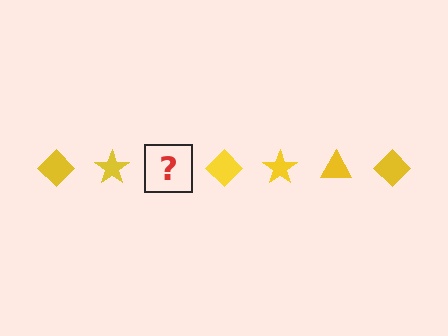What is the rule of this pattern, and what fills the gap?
The rule is that the pattern cycles through diamond, star, triangle shapes in yellow. The gap should be filled with a yellow triangle.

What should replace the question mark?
The question mark should be replaced with a yellow triangle.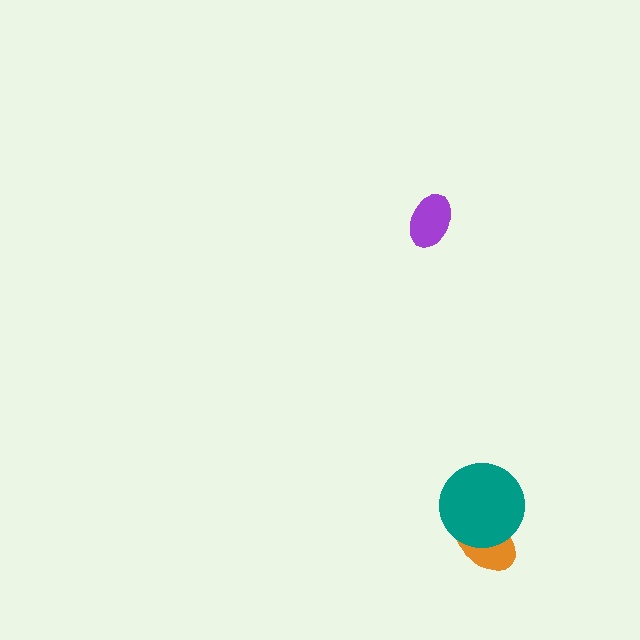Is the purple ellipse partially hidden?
No, no other shape covers it.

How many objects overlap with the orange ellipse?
1 object overlaps with the orange ellipse.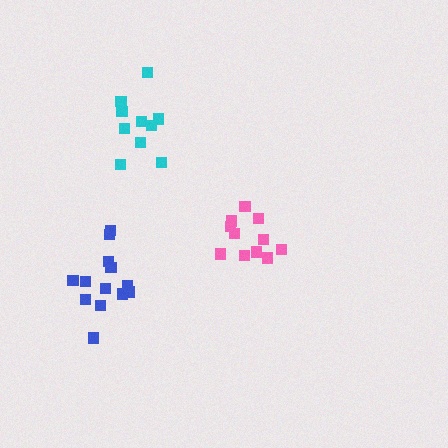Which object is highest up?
The cyan cluster is topmost.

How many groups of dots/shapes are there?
There are 3 groups.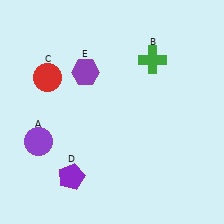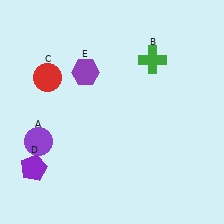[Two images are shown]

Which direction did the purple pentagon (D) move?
The purple pentagon (D) moved left.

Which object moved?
The purple pentagon (D) moved left.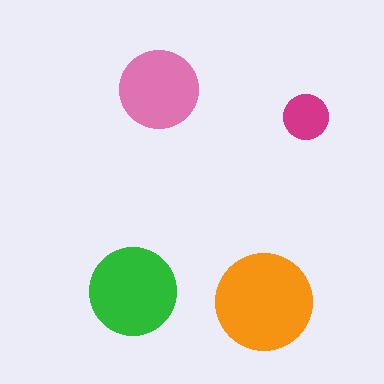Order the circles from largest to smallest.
the orange one, the green one, the pink one, the magenta one.